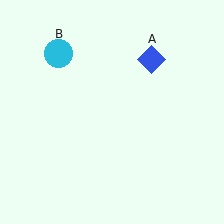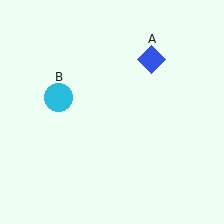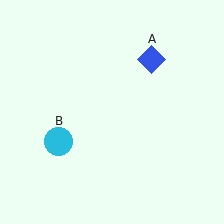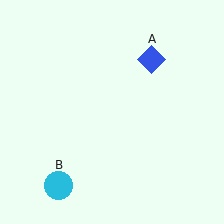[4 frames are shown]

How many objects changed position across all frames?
1 object changed position: cyan circle (object B).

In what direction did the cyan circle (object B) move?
The cyan circle (object B) moved down.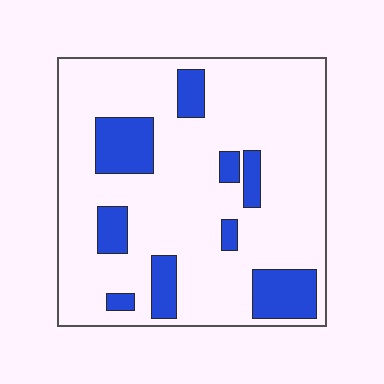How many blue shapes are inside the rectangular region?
9.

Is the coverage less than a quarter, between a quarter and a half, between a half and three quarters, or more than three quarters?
Less than a quarter.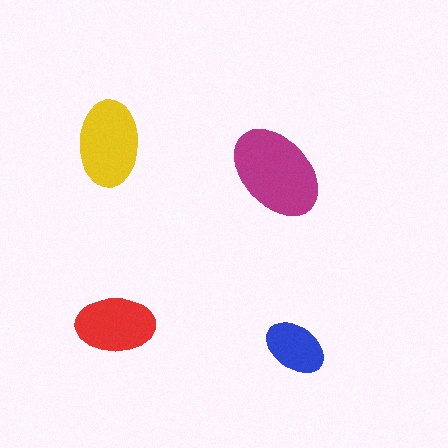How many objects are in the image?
There are 4 objects in the image.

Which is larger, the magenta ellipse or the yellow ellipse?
The magenta one.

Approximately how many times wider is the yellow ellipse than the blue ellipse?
About 1.5 times wider.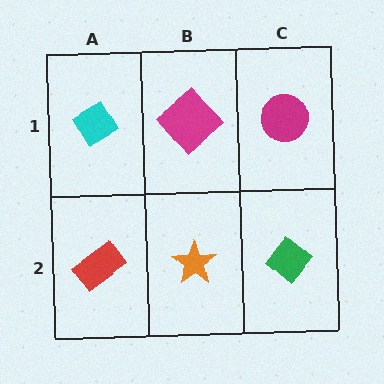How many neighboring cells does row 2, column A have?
2.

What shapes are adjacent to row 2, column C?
A magenta circle (row 1, column C), an orange star (row 2, column B).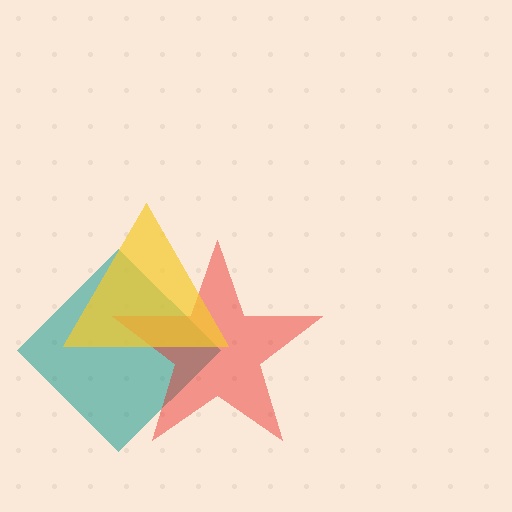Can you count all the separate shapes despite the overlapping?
Yes, there are 3 separate shapes.